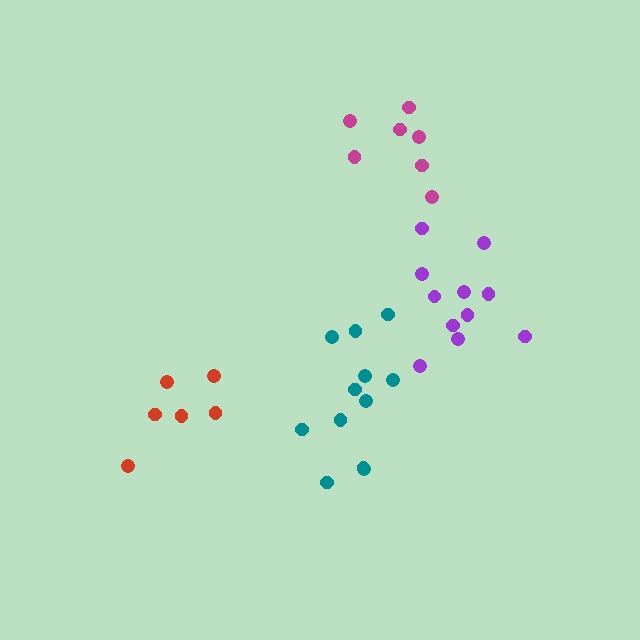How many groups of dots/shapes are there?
There are 4 groups.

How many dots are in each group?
Group 1: 6 dots, Group 2: 12 dots, Group 3: 7 dots, Group 4: 11 dots (36 total).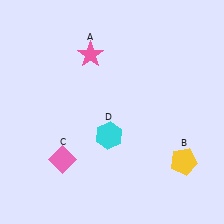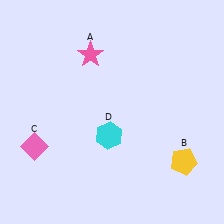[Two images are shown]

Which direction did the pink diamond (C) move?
The pink diamond (C) moved left.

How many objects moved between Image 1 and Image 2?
1 object moved between the two images.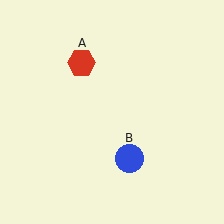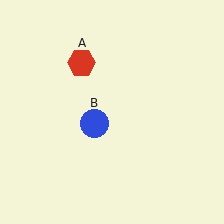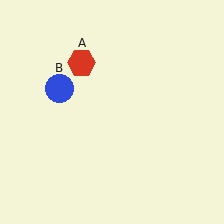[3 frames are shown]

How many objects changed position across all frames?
1 object changed position: blue circle (object B).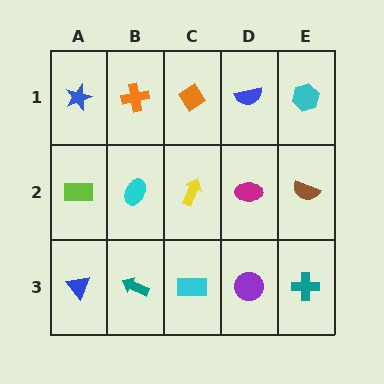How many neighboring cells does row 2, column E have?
3.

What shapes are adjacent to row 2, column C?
An orange diamond (row 1, column C), a cyan rectangle (row 3, column C), a cyan ellipse (row 2, column B), a magenta ellipse (row 2, column D).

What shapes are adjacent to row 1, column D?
A magenta ellipse (row 2, column D), an orange diamond (row 1, column C), a cyan hexagon (row 1, column E).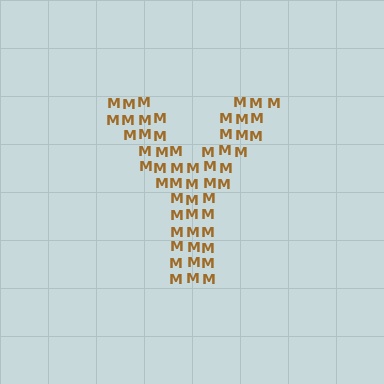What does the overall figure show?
The overall figure shows the letter Y.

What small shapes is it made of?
It is made of small letter M's.